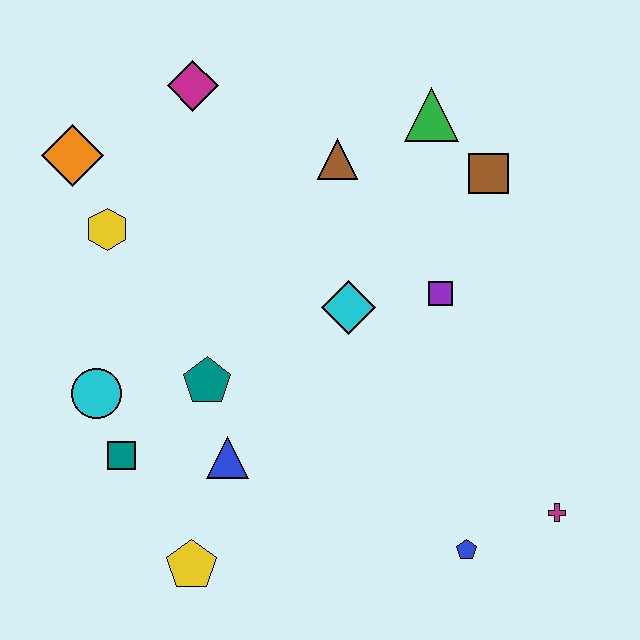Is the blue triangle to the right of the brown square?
No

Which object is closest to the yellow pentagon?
The blue triangle is closest to the yellow pentagon.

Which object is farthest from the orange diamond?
The magenta cross is farthest from the orange diamond.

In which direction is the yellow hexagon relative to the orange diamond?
The yellow hexagon is below the orange diamond.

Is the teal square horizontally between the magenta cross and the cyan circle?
Yes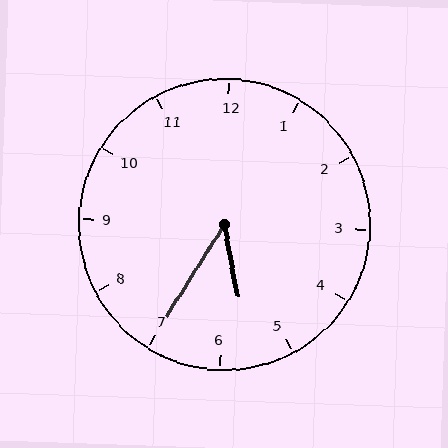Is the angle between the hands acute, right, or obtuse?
It is acute.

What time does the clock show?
5:35.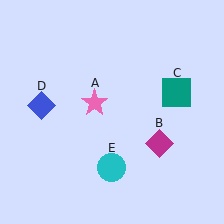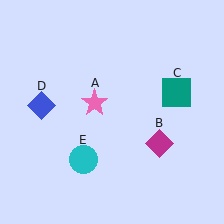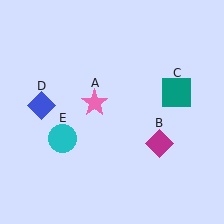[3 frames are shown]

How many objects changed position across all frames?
1 object changed position: cyan circle (object E).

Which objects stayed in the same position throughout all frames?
Pink star (object A) and magenta diamond (object B) and teal square (object C) and blue diamond (object D) remained stationary.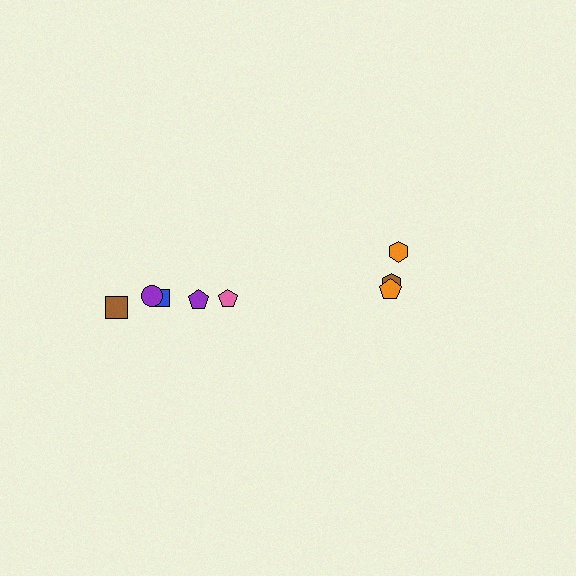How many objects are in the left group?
There are 5 objects.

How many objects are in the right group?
There are 3 objects.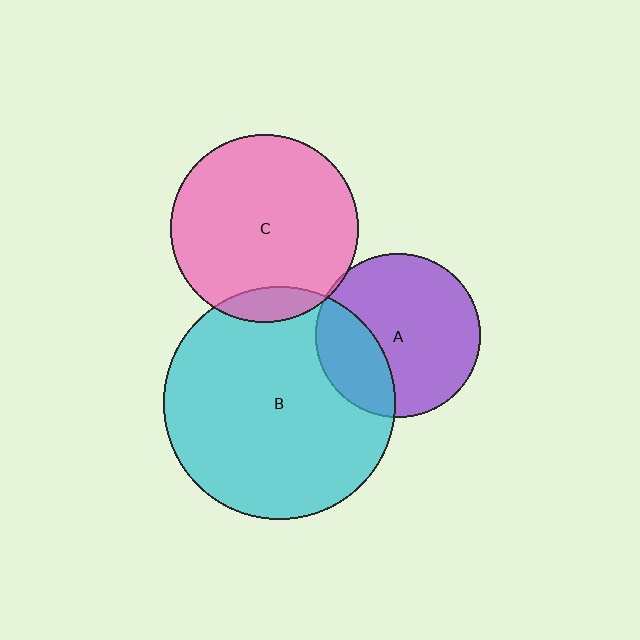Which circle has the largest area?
Circle B (cyan).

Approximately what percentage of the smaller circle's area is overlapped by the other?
Approximately 30%.